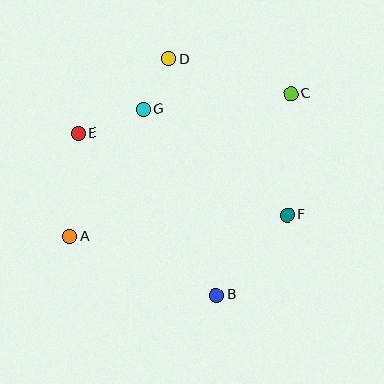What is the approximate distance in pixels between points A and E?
The distance between A and E is approximately 104 pixels.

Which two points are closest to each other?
Points D and G are closest to each other.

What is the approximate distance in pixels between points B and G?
The distance between B and G is approximately 200 pixels.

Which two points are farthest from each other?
Points A and C are farthest from each other.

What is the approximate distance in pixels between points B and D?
The distance between B and D is approximately 241 pixels.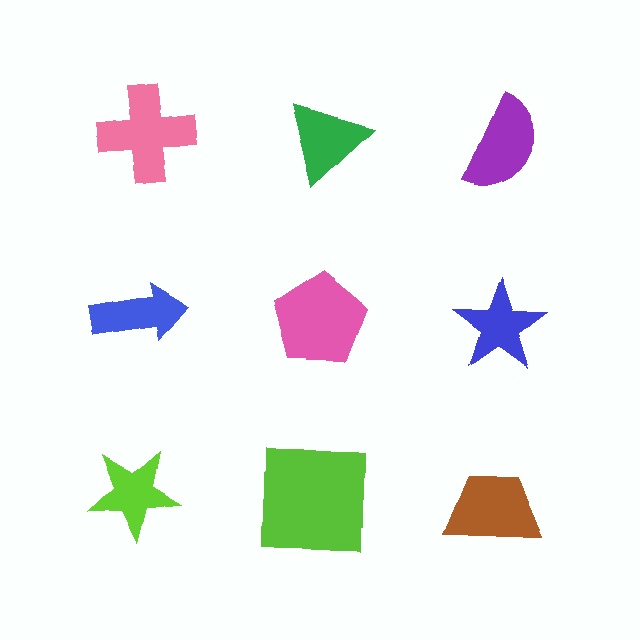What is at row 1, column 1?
A pink cross.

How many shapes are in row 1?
3 shapes.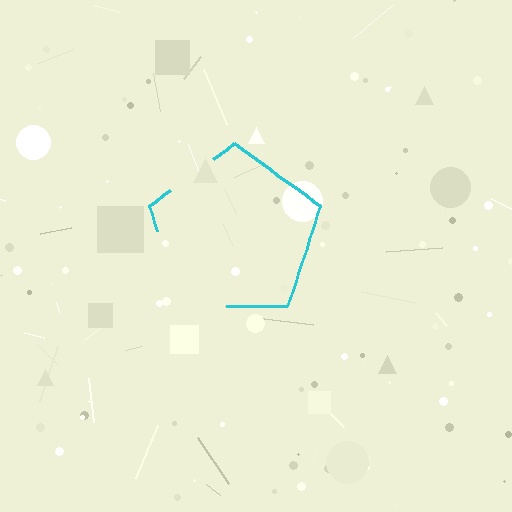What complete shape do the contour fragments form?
The contour fragments form a pentagon.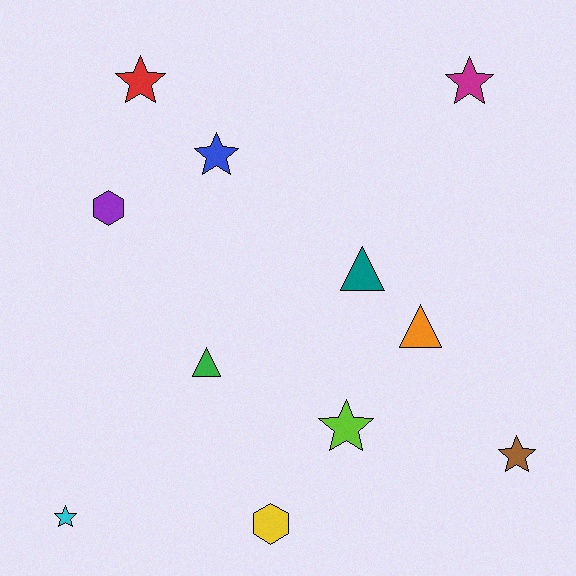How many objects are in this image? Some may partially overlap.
There are 11 objects.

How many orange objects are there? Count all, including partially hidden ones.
There is 1 orange object.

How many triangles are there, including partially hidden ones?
There are 3 triangles.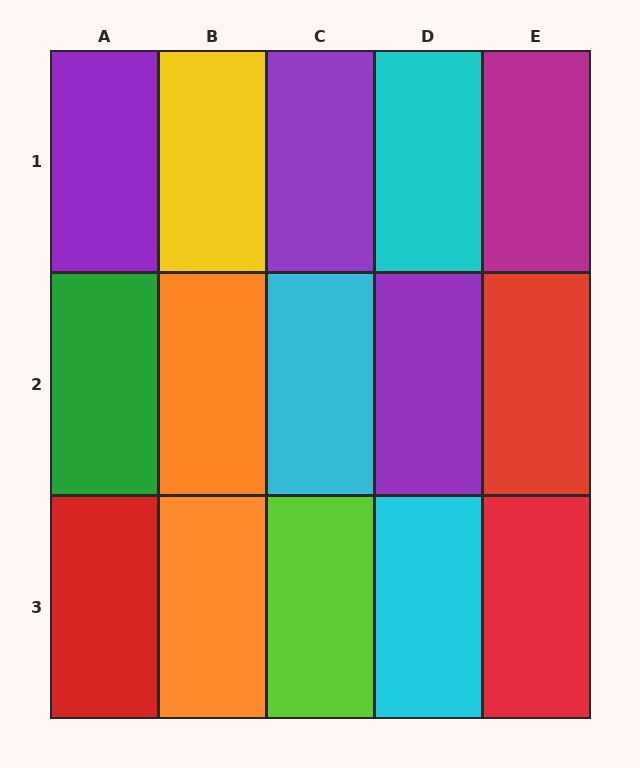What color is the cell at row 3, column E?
Red.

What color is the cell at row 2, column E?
Red.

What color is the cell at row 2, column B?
Orange.